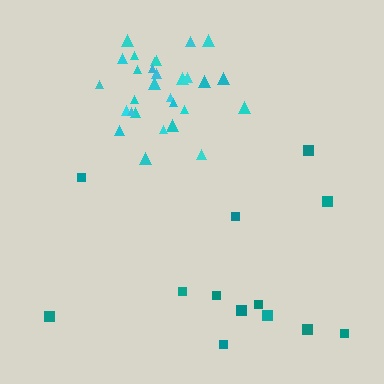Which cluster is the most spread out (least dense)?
Teal.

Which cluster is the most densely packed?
Cyan.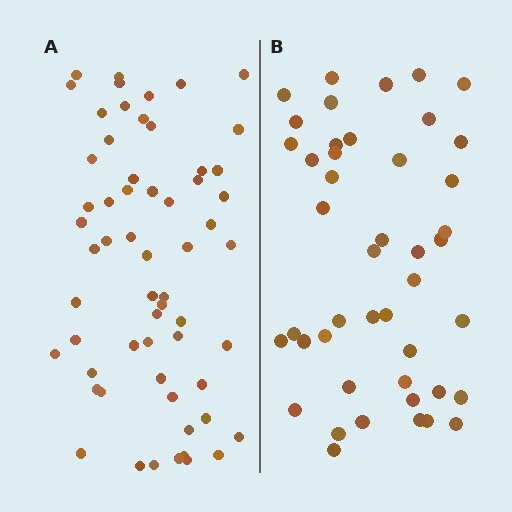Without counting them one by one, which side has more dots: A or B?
Region A (the left region) has more dots.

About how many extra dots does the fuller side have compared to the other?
Region A has approximately 15 more dots than region B.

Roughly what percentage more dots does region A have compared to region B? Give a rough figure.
About 35% more.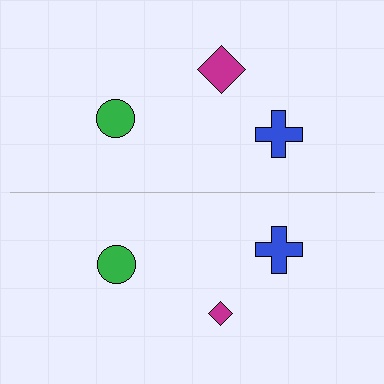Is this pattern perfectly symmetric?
No, the pattern is not perfectly symmetric. The magenta diamond on the bottom side has a different size than its mirror counterpart.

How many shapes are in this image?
There are 6 shapes in this image.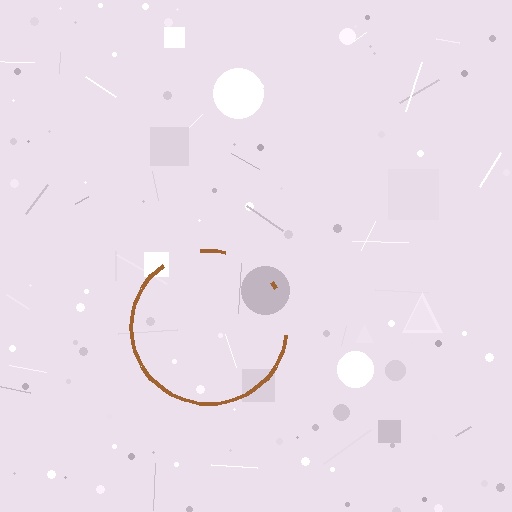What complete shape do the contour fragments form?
The contour fragments form a circle.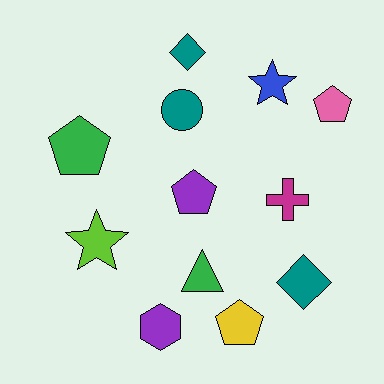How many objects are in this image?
There are 12 objects.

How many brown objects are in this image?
There are no brown objects.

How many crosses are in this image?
There is 1 cross.